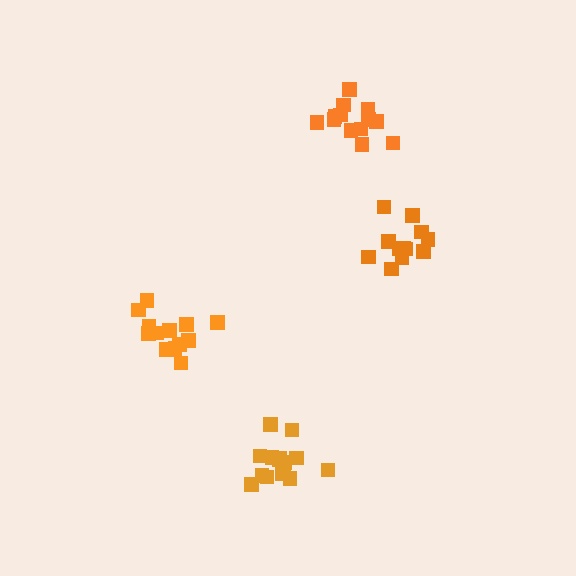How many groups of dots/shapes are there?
There are 4 groups.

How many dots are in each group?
Group 1: 13 dots, Group 2: 13 dots, Group 3: 16 dots, Group 4: 12 dots (54 total).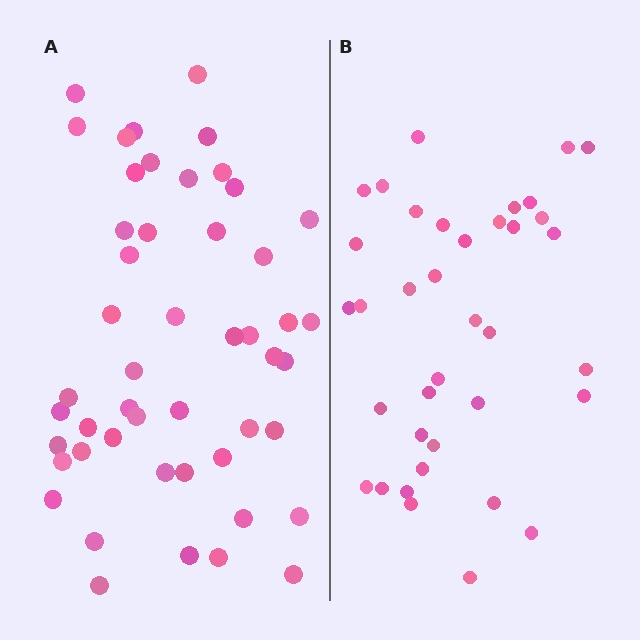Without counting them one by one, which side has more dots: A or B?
Region A (the left region) has more dots.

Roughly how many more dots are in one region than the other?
Region A has roughly 12 or so more dots than region B.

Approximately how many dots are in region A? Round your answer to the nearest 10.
About 50 dots. (The exact count is 49, which rounds to 50.)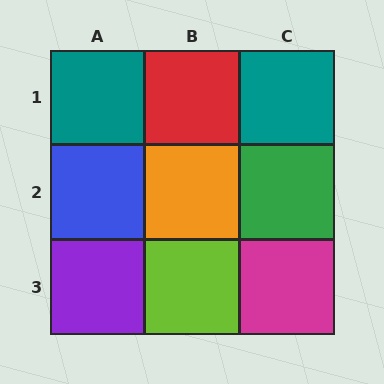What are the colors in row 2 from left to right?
Blue, orange, green.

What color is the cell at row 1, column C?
Teal.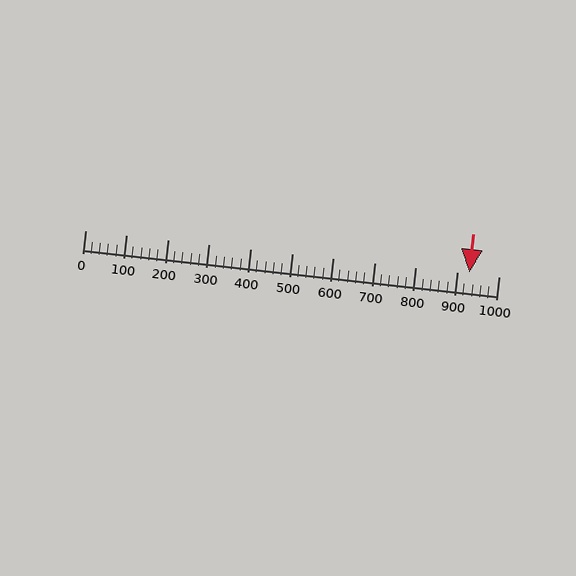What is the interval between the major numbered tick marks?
The major tick marks are spaced 100 units apart.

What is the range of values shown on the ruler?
The ruler shows values from 0 to 1000.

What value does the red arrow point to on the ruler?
The red arrow points to approximately 928.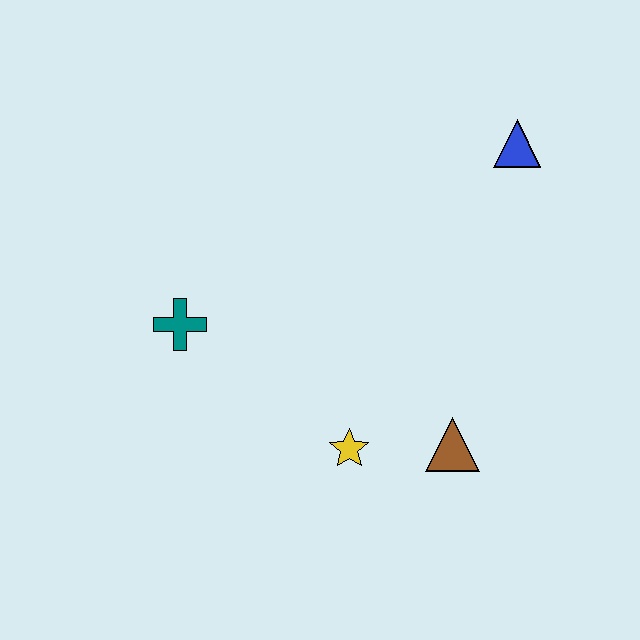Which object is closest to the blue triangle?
The brown triangle is closest to the blue triangle.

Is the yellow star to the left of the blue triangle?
Yes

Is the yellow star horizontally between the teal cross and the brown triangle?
Yes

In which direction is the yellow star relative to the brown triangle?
The yellow star is to the left of the brown triangle.